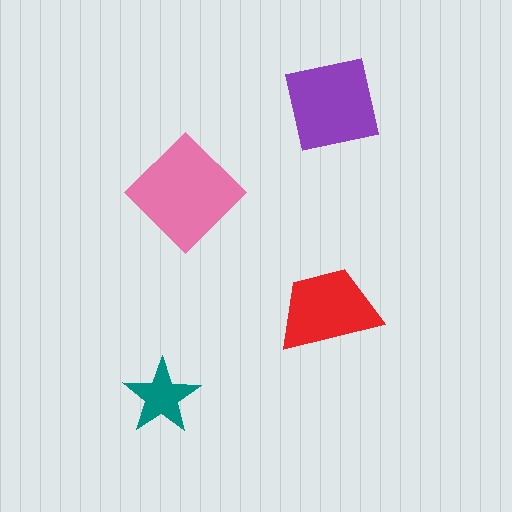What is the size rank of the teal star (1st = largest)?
4th.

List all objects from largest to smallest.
The pink diamond, the purple square, the red trapezoid, the teal star.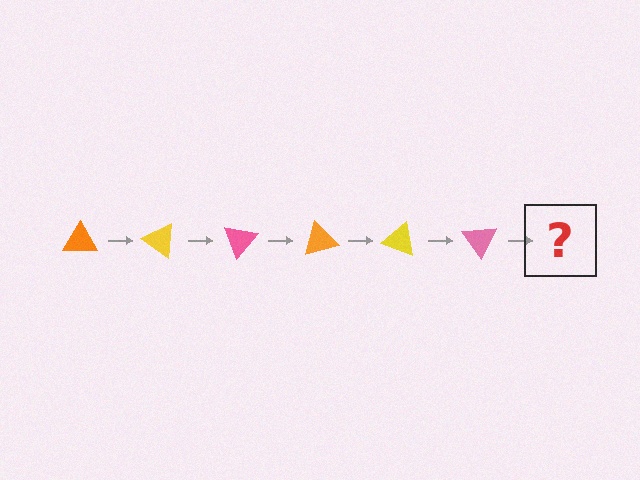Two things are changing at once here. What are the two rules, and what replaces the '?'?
The two rules are that it rotates 35 degrees each step and the color cycles through orange, yellow, and pink. The '?' should be an orange triangle, rotated 210 degrees from the start.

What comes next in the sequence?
The next element should be an orange triangle, rotated 210 degrees from the start.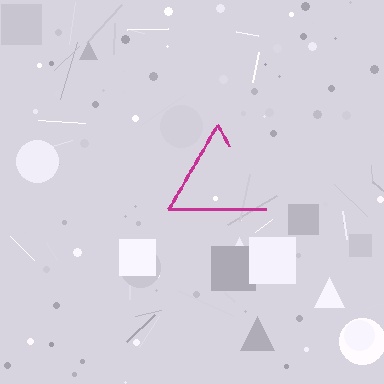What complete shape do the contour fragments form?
The contour fragments form a triangle.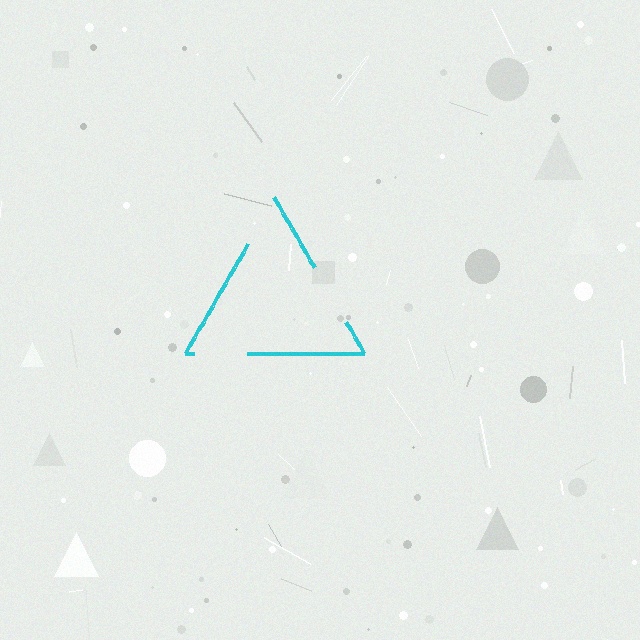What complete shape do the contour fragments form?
The contour fragments form a triangle.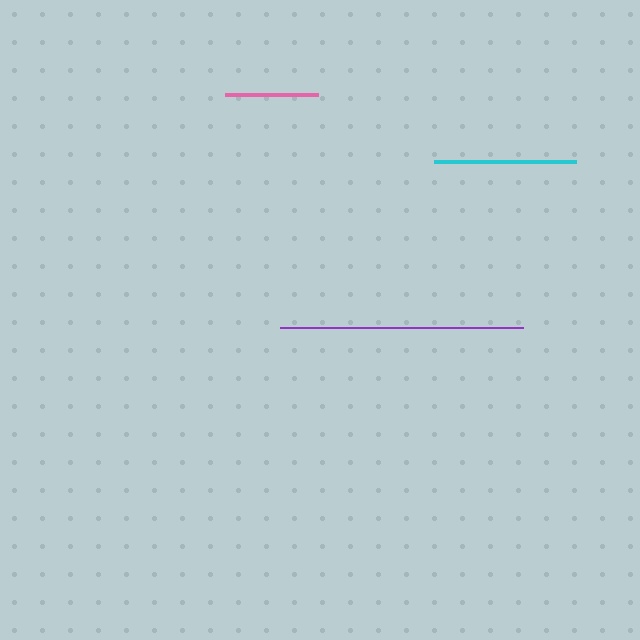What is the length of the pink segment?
The pink segment is approximately 93 pixels long.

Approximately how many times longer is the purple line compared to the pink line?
The purple line is approximately 2.6 times the length of the pink line.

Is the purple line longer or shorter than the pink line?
The purple line is longer than the pink line.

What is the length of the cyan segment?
The cyan segment is approximately 142 pixels long.